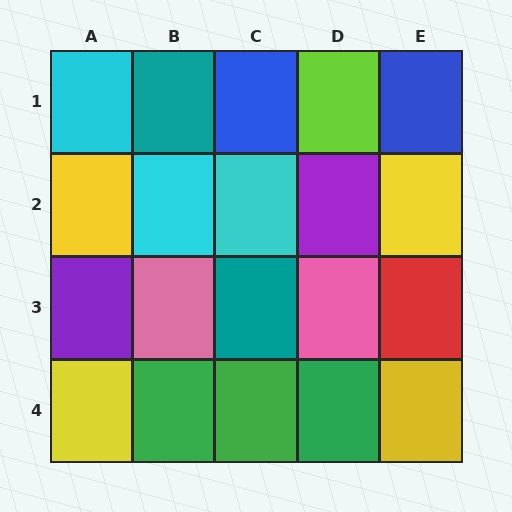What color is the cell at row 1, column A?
Cyan.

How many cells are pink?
2 cells are pink.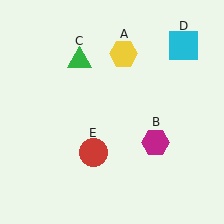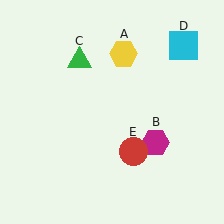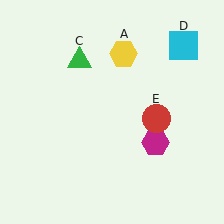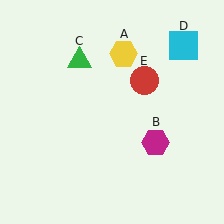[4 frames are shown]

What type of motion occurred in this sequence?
The red circle (object E) rotated counterclockwise around the center of the scene.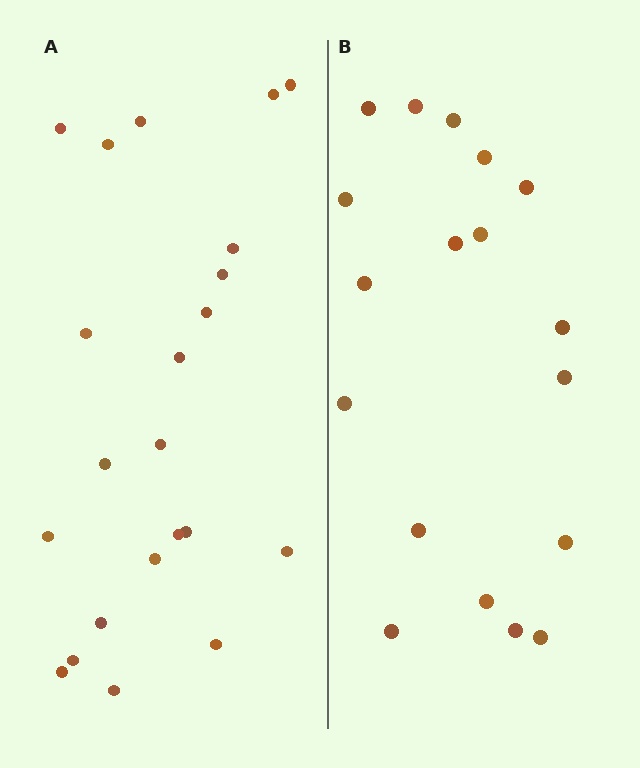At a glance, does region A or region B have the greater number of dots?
Region A (the left region) has more dots.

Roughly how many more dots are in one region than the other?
Region A has about 4 more dots than region B.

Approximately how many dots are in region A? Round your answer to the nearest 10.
About 20 dots. (The exact count is 22, which rounds to 20.)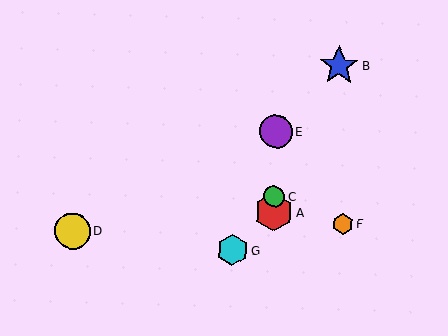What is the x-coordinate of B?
Object B is at x≈339.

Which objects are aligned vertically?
Objects A, C, E are aligned vertically.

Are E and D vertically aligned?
No, E is at x≈276 and D is at x≈73.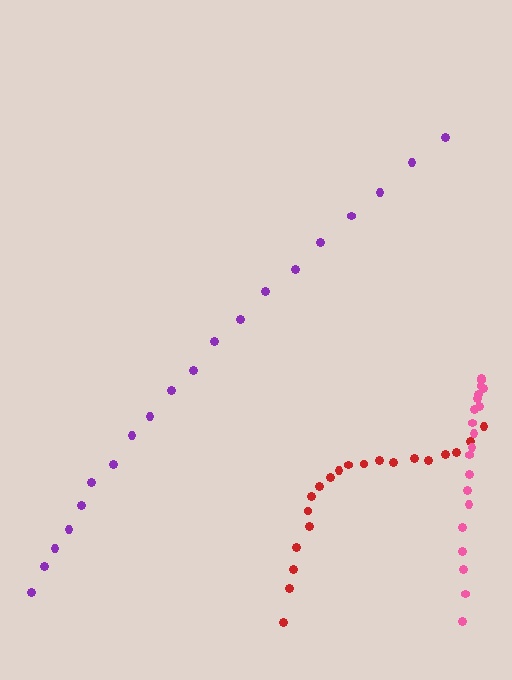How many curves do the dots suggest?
There are 3 distinct paths.